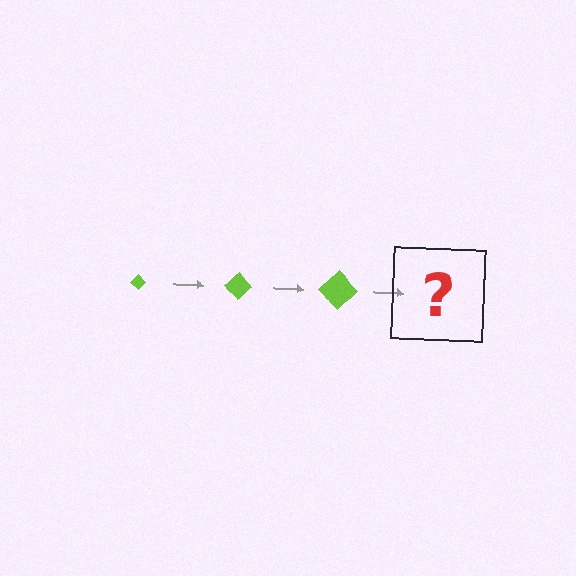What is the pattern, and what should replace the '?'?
The pattern is that the diamond gets progressively larger each step. The '?' should be a lime diamond, larger than the previous one.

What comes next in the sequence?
The next element should be a lime diamond, larger than the previous one.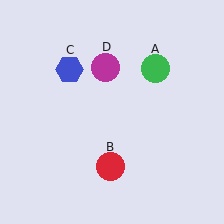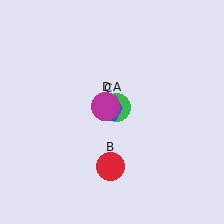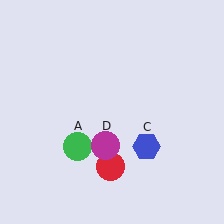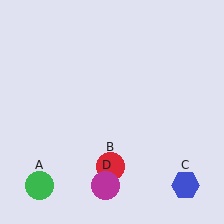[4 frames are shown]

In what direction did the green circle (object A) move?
The green circle (object A) moved down and to the left.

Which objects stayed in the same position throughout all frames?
Red circle (object B) remained stationary.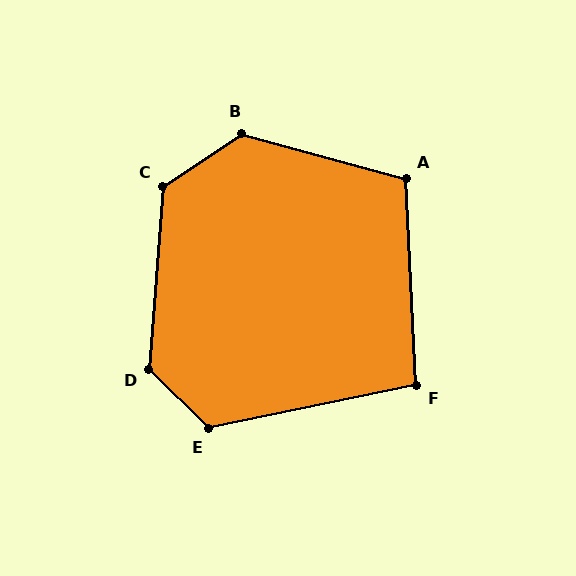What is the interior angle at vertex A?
Approximately 108 degrees (obtuse).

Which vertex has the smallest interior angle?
F, at approximately 99 degrees.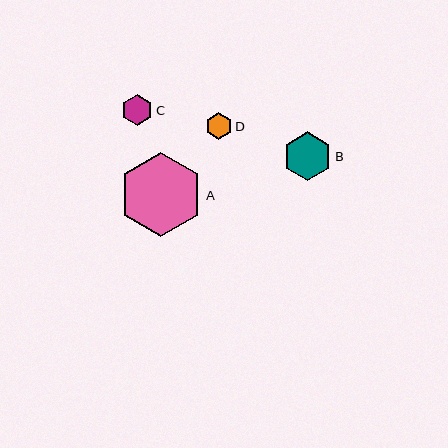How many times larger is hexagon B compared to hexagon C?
Hexagon B is approximately 1.6 times the size of hexagon C.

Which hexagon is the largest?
Hexagon A is the largest with a size of approximately 84 pixels.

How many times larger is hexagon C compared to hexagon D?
Hexagon C is approximately 1.2 times the size of hexagon D.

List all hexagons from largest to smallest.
From largest to smallest: A, B, C, D.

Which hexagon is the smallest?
Hexagon D is the smallest with a size of approximately 27 pixels.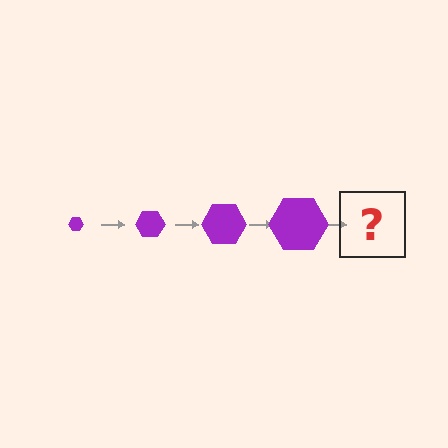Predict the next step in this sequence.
The next step is a purple hexagon, larger than the previous one.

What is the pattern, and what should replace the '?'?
The pattern is that the hexagon gets progressively larger each step. The '?' should be a purple hexagon, larger than the previous one.